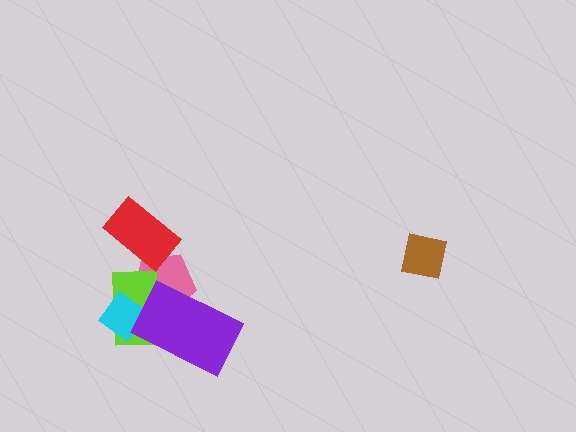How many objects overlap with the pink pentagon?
4 objects overlap with the pink pentagon.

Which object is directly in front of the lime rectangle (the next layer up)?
The cyan diamond is directly in front of the lime rectangle.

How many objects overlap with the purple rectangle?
3 objects overlap with the purple rectangle.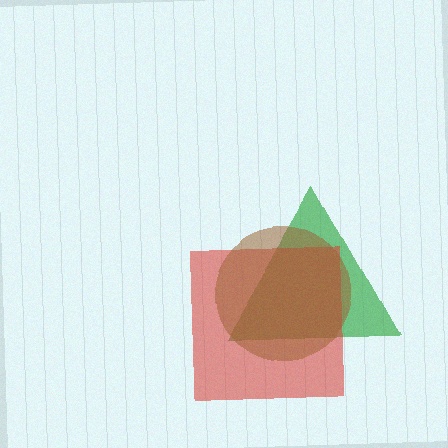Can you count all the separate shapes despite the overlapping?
Yes, there are 3 separate shapes.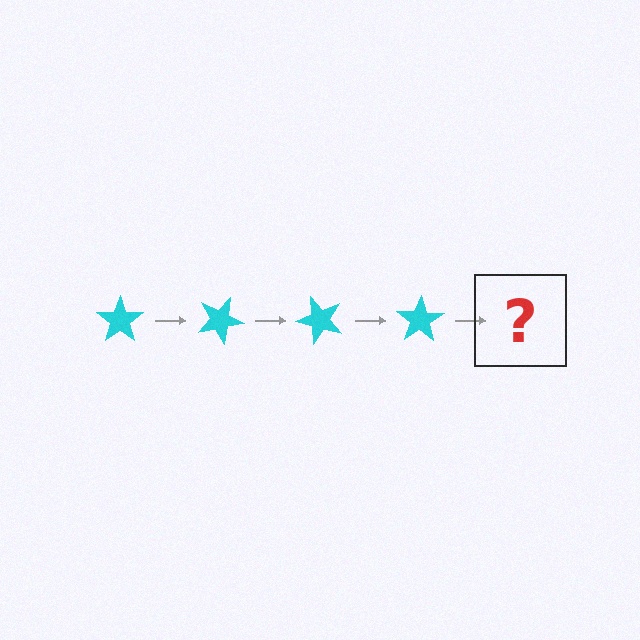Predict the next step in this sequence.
The next step is a cyan star rotated 100 degrees.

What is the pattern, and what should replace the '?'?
The pattern is that the star rotates 25 degrees each step. The '?' should be a cyan star rotated 100 degrees.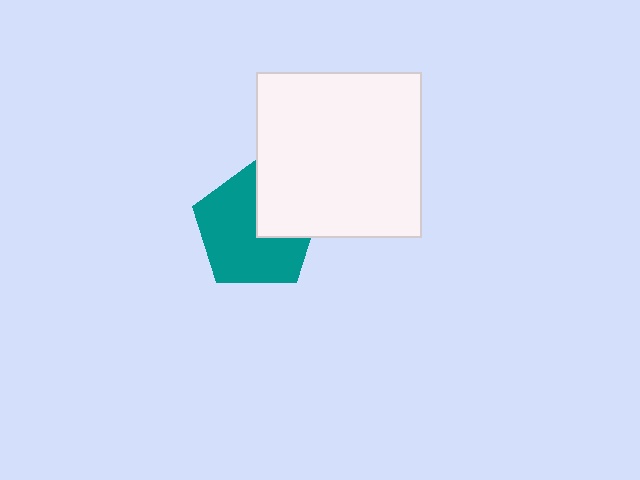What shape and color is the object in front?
The object in front is a white square.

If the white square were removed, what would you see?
You would see the complete teal pentagon.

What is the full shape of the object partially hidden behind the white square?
The partially hidden object is a teal pentagon.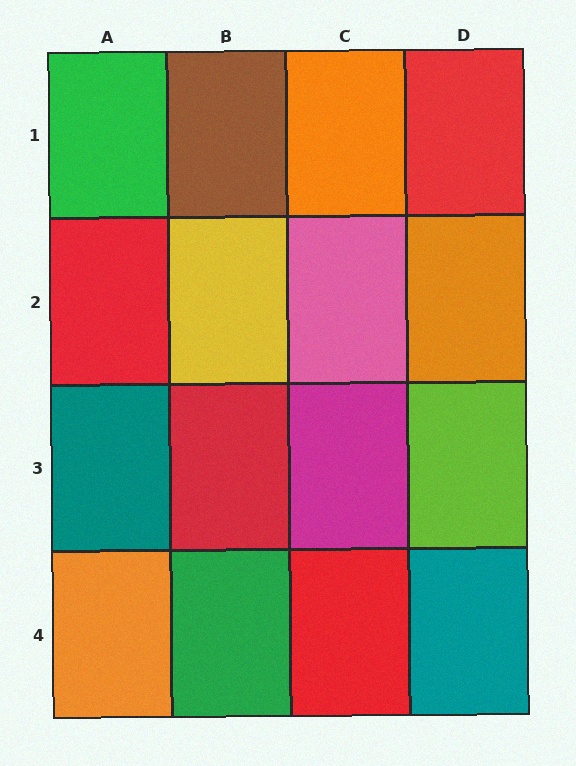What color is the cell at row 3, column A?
Teal.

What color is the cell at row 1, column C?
Orange.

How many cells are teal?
2 cells are teal.